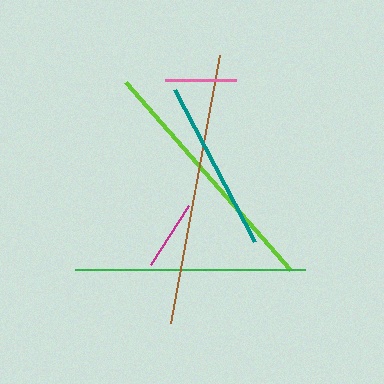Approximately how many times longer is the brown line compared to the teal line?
The brown line is approximately 1.6 times the length of the teal line.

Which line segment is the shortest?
The magenta line is the shortest at approximately 70 pixels.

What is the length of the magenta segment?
The magenta segment is approximately 70 pixels long.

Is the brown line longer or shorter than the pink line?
The brown line is longer than the pink line.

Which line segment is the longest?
The brown line is the longest at approximately 272 pixels.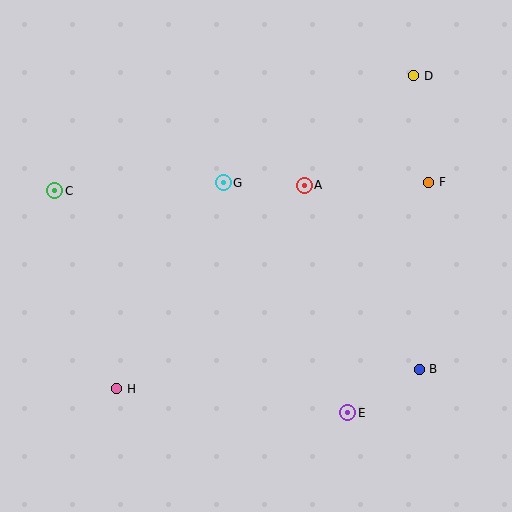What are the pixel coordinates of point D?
Point D is at (414, 76).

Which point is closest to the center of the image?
Point G at (223, 183) is closest to the center.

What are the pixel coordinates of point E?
Point E is at (348, 413).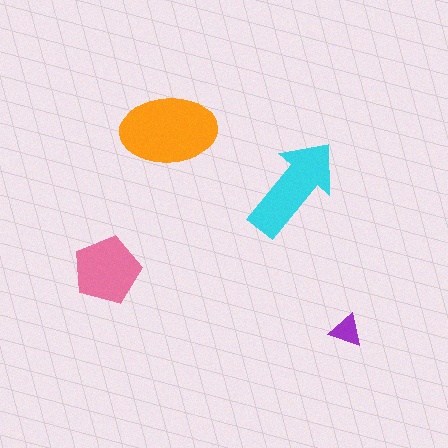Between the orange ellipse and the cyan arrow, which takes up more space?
The orange ellipse.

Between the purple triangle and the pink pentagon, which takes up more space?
The pink pentagon.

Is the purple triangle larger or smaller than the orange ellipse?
Smaller.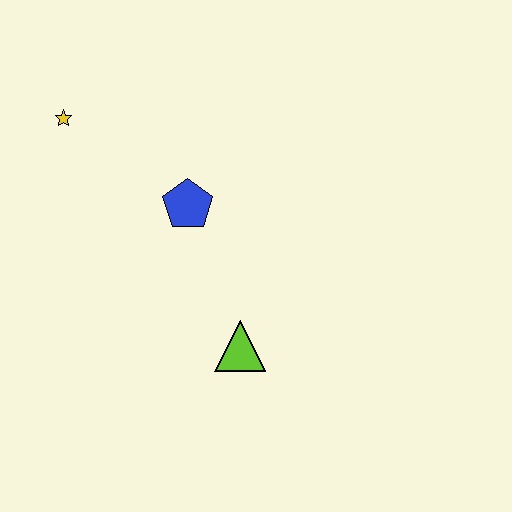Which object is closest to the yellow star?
The blue pentagon is closest to the yellow star.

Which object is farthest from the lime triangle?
The yellow star is farthest from the lime triangle.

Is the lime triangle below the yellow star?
Yes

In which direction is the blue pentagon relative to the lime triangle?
The blue pentagon is above the lime triangle.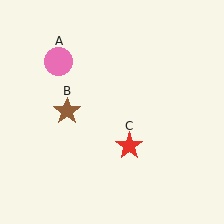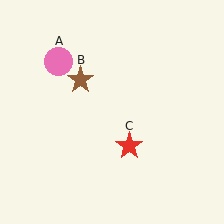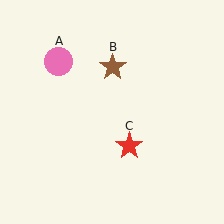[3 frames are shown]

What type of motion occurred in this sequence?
The brown star (object B) rotated clockwise around the center of the scene.